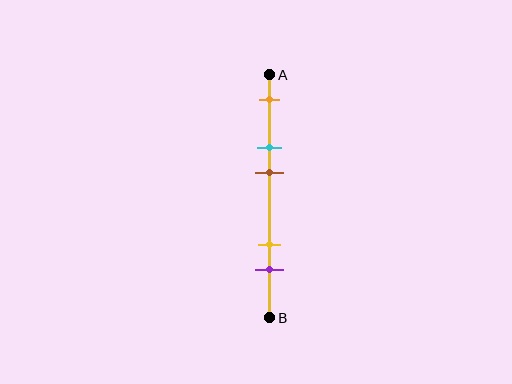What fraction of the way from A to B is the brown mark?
The brown mark is approximately 40% (0.4) of the way from A to B.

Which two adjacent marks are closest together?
The cyan and brown marks are the closest adjacent pair.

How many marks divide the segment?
There are 5 marks dividing the segment.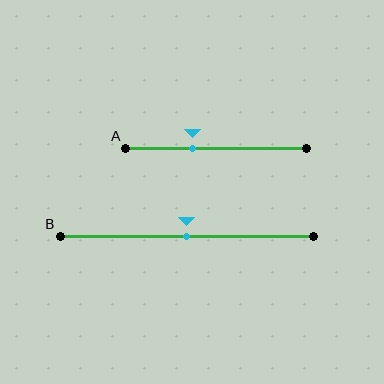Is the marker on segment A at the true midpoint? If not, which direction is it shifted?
No, the marker on segment A is shifted to the left by about 13% of the segment length.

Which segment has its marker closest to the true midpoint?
Segment B has its marker closest to the true midpoint.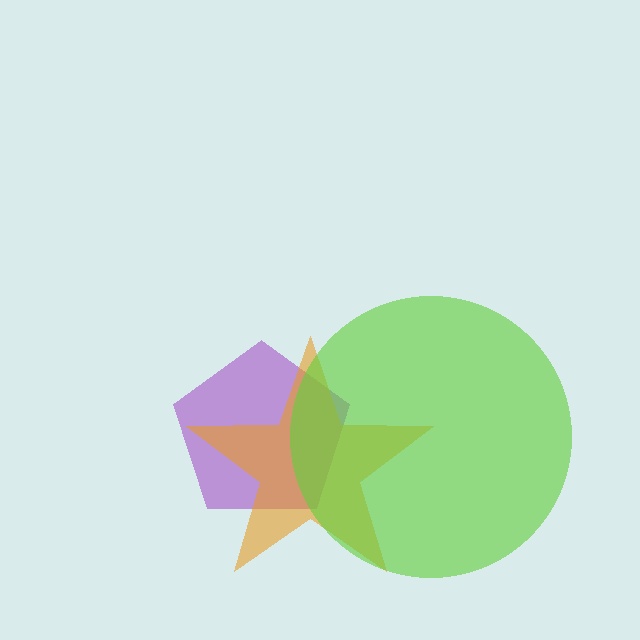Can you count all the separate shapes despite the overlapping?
Yes, there are 3 separate shapes.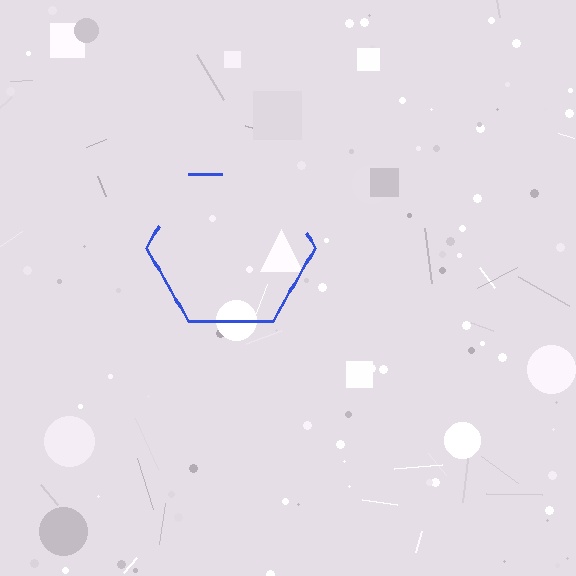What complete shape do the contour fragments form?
The contour fragments form a hexagon.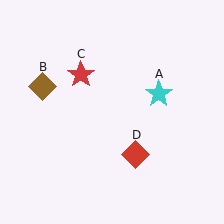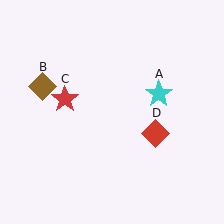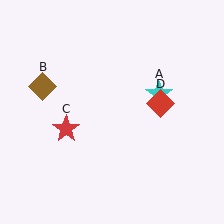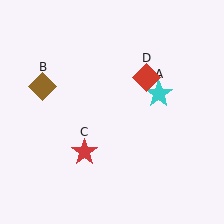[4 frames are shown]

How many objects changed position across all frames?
2 objects changed position: red star (object C), red diamond (object D).